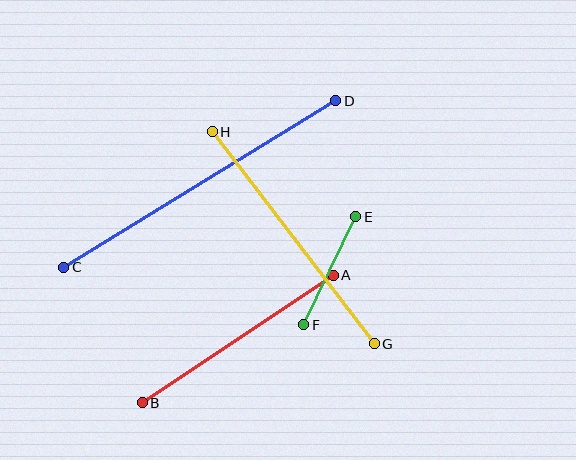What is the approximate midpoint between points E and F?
The midpoint is at approximately (330, 271) pixels.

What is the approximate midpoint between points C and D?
The midpoint is at approximately (200, 184) pixels.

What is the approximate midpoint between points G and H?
The midpoint is at approximately (293, 238) pixels.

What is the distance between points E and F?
The distance is approximately 120 pixels.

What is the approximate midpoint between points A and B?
The midpoint is at approximately (238, 339) pixels.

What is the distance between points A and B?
The distance is approximately 230 pixels.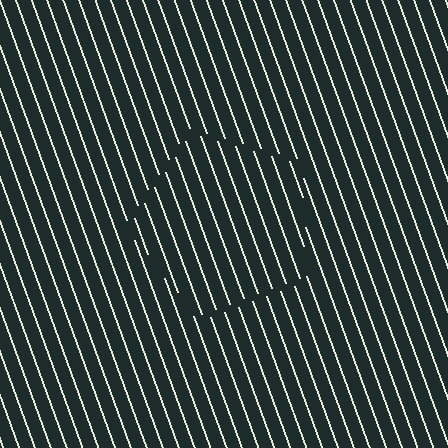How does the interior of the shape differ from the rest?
The interior of the shape contains the same grating, shifted by half a period — the contour is defined by the phase discontinuity where line-ends from the inner and outer gratings abut.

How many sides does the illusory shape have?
5 sides — the line-ends trace a pentagon.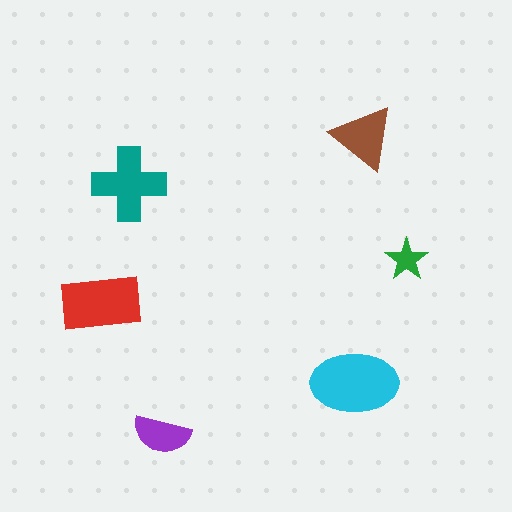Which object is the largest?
The cyan ellipse.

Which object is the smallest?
The green star.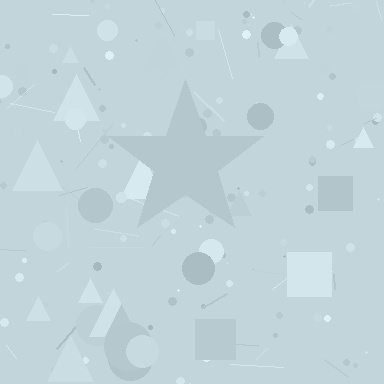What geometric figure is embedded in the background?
A star is embedded in the background.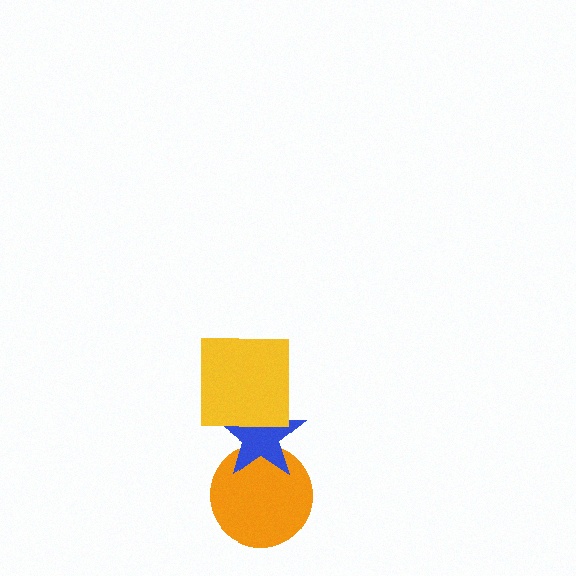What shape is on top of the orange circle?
The blue star is on top of the orange circle.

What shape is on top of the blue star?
The yellow square is on top of the blue star.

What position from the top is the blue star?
The blue star is 2nd from the top.